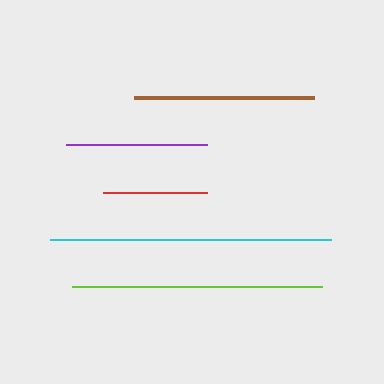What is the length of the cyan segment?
The cyan segment is approximately 282 pixels long.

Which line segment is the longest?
The cyan line is the longest at approximately 282 pixels.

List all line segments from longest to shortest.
From longest to shortest: cyan, lime, brown, purple, red.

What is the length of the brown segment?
The brown segment is approximately 179 pixels long.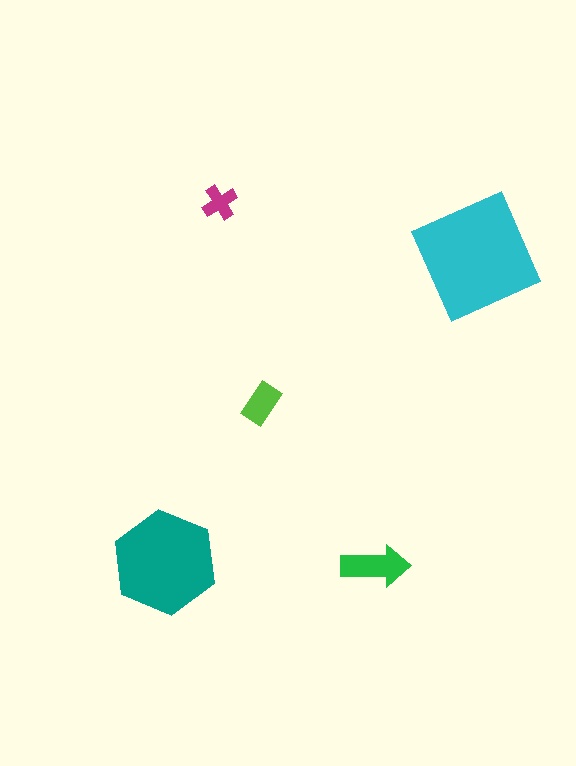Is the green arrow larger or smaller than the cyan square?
Smaller.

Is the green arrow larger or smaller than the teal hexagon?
Smaller.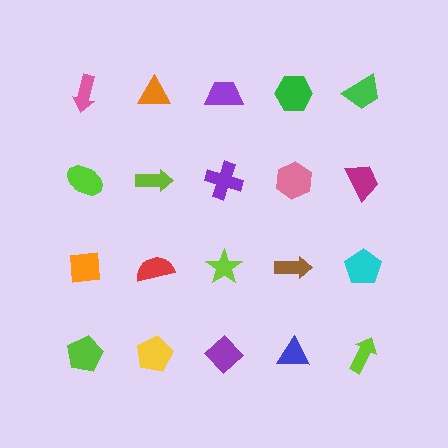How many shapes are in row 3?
5 shapes.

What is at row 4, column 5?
A lime arrow.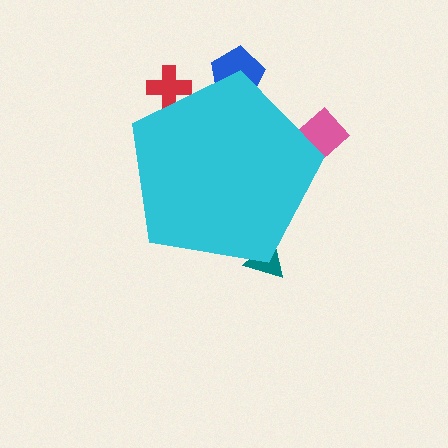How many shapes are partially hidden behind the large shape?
4 shapes are partially hidden.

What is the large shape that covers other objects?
A cyan pentagon.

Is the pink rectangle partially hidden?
Yes, the pink rectangle is partially hidden behind the cyan pentagon.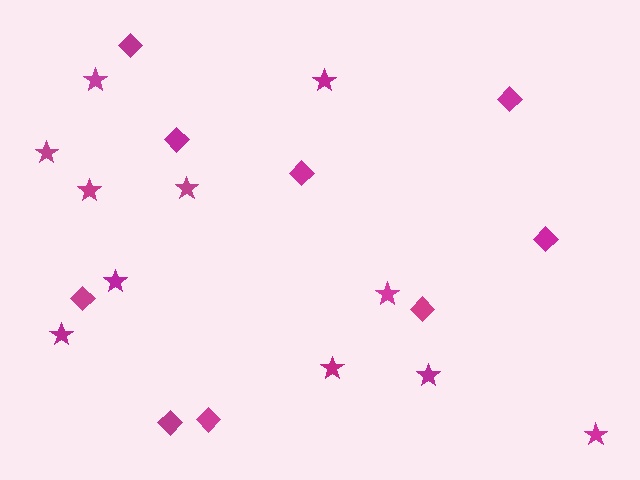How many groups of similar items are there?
There are 2 groups: one group of stars (11) and one group of diamonds (9).